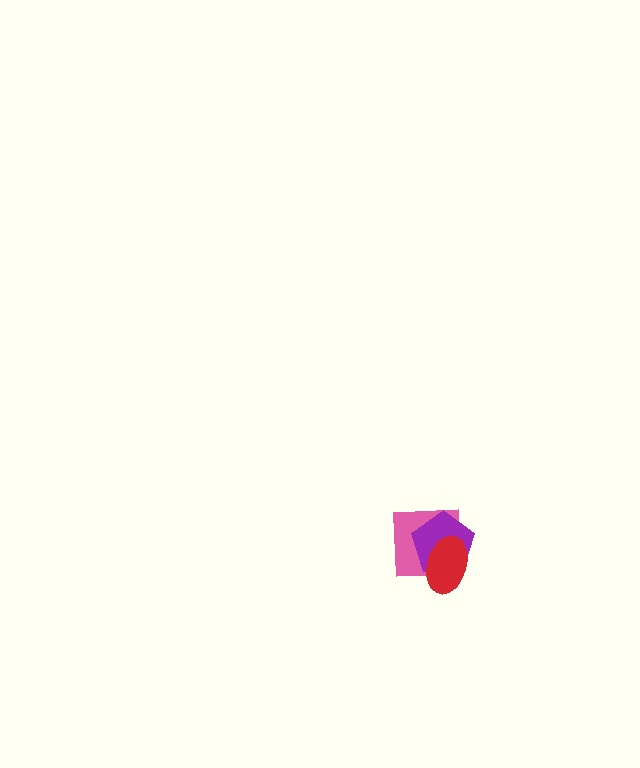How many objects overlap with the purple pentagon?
2 objects overlap with the purple pentagon.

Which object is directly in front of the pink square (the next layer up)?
The purple pentagon is directly in front of the pink square.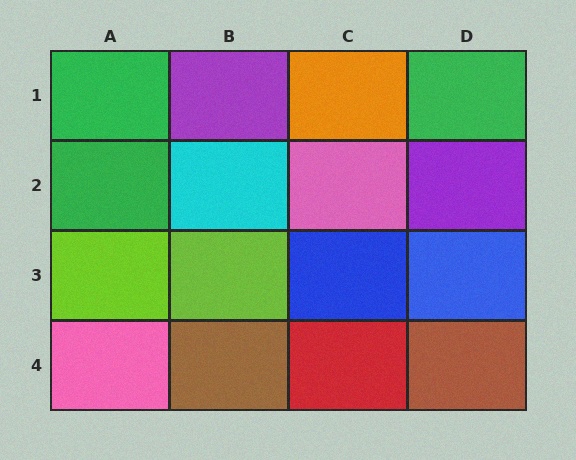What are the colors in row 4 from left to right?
Pink, brown, red, brown.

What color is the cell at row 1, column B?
Purple.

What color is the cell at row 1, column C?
Orange.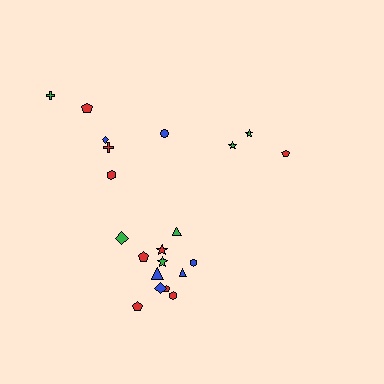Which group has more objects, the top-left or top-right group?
The top-left group.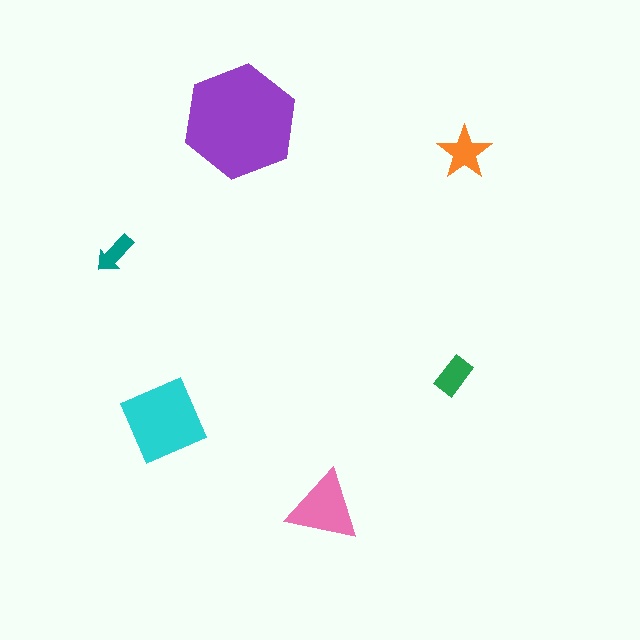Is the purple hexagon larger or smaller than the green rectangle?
Larger.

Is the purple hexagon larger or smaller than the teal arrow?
Larger.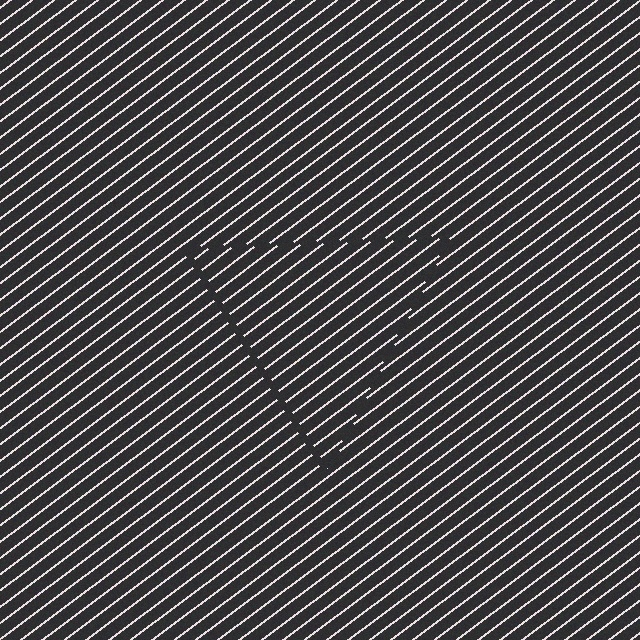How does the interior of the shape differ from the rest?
The interior of the shape contains the same grating, shifted by half a period — the contour is defined by the phase discontinuity where line-ends from the inner and outer gratings abut.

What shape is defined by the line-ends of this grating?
An illusory triangle. The interior of the shape contains the same grating, shifted by half a period — the contour is defined by the phase discontinuity where line-ends from the inner and outer gratings abut.